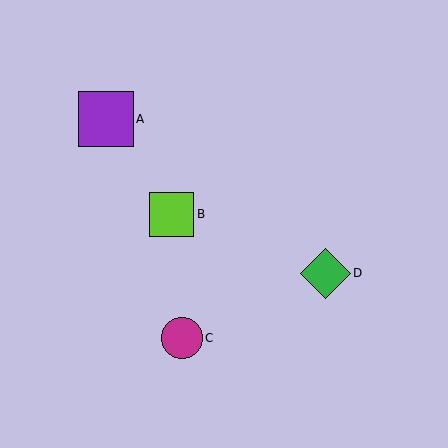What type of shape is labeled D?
Shape D is a green diamond.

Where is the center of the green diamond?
The center of the green diamond is at (325, 273).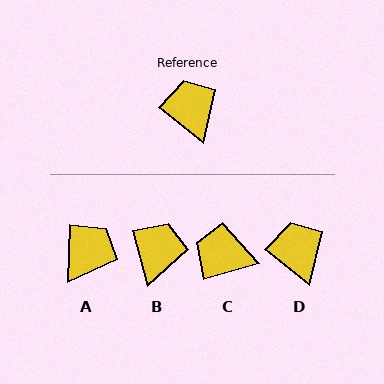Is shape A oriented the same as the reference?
No, it is off by about 53 degrees.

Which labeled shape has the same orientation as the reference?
D.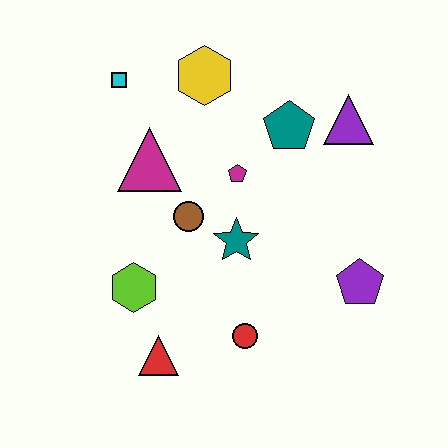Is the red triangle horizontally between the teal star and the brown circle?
No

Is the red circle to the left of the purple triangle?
Yes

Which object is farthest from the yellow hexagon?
The red triangle is farthest from the yellow hexagon.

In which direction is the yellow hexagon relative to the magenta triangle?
The yellow hexagon is above the magenta triangle.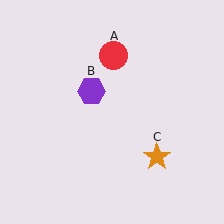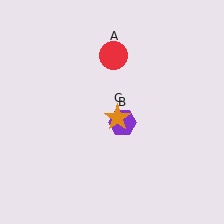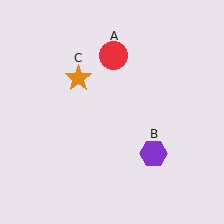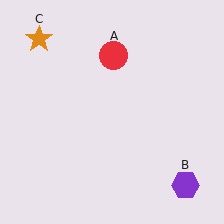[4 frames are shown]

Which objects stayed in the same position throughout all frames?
Red circle (object A) remained stationary.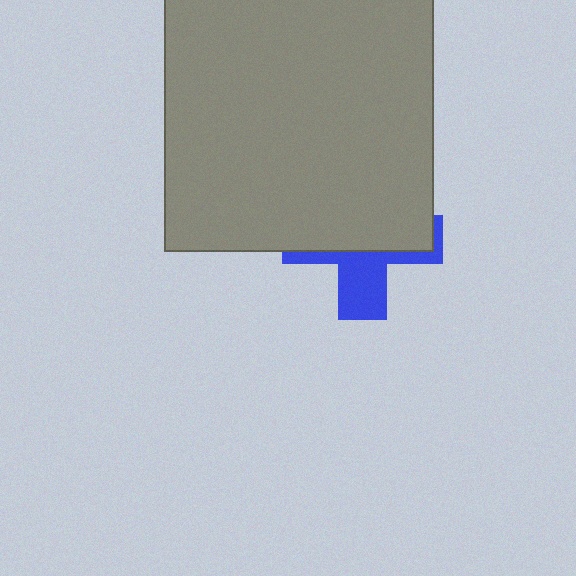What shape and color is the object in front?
The object in front is a gray square.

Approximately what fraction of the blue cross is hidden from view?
Roughly 62% of the blue cross is hidden behind the gray square.